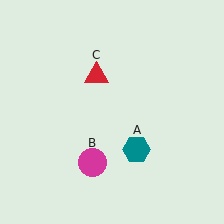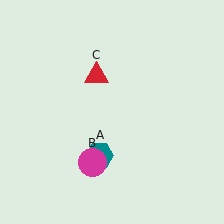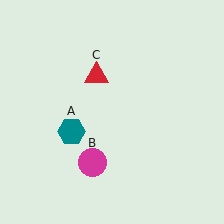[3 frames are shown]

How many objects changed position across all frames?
1 object changed position: teal hexagon (object A).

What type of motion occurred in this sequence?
The teal hexagon (object A) rotated clockwise around the center of the scene.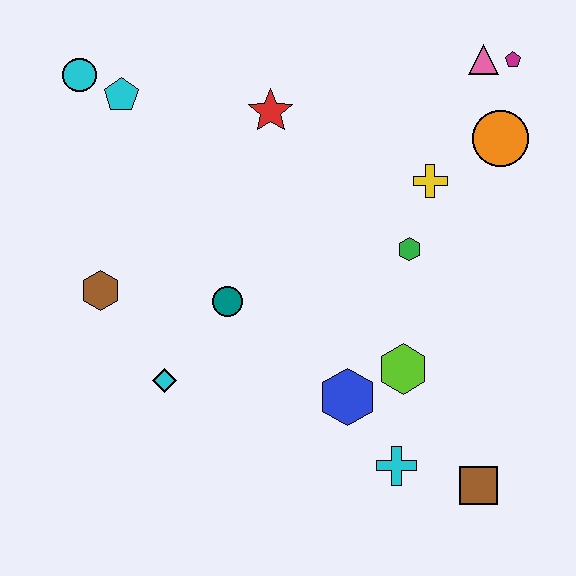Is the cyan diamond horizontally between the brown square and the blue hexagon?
No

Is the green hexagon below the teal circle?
No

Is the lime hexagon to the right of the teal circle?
Yes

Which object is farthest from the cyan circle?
The brown square is farthest from the cyan circle.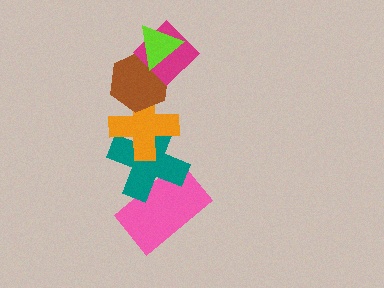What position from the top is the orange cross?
The orange cross is 4th from the top.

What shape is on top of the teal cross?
The orange cross is on top of the teal cross.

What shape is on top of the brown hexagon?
The magenta diamond is on top of the brown hexagon.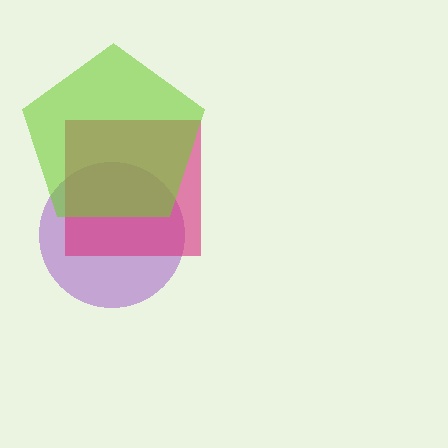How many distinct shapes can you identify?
There are 3 distinct shapes: a purple circle, a magenta square, a lime pentagon.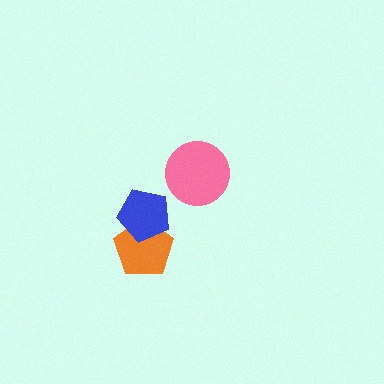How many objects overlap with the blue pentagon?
1 object overlaps with the blue pentagon.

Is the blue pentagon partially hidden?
No, no other shape covers it.